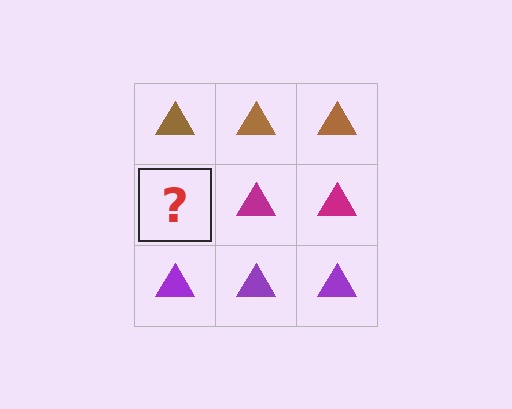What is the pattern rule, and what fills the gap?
The rule is that each row has a consistent color. The gap should be filled with a magenta triangle.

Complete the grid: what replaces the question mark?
The question mark should be replaced with a magenta triangle.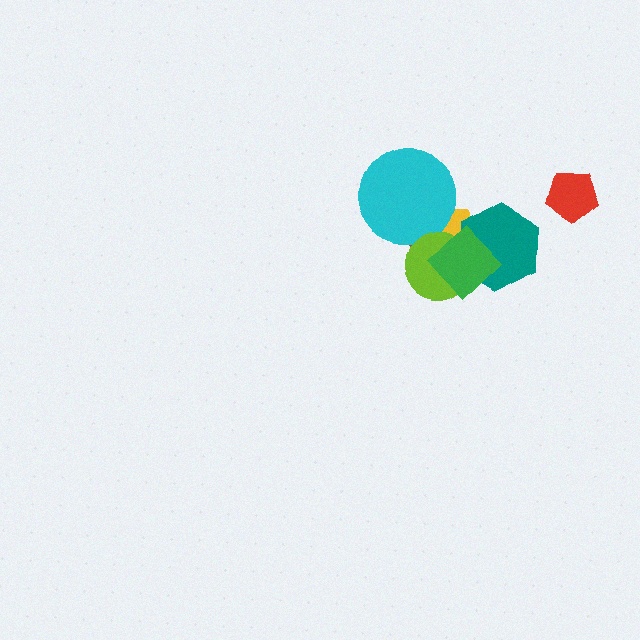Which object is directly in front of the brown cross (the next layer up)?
The yellow hexagon is directly in front of the brown cross.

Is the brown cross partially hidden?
Yes, it is partially covered by another shape.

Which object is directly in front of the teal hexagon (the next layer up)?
The lime circle is directly in front of the teal hexagon.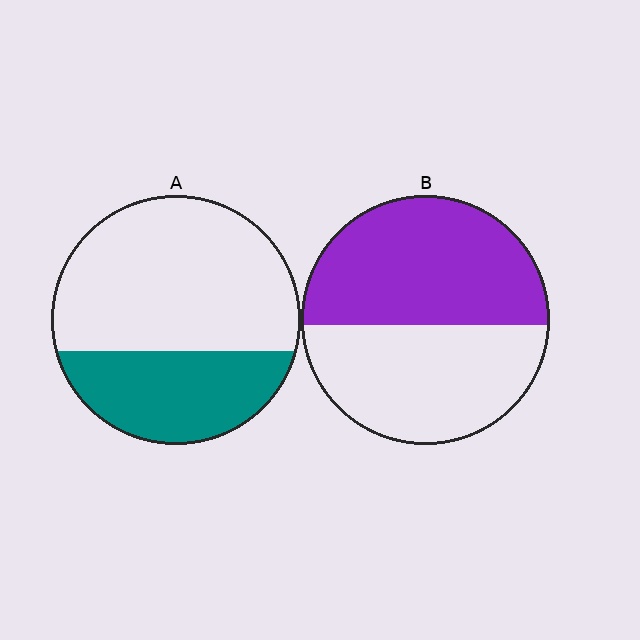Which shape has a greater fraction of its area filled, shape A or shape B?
Shape B.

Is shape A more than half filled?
No.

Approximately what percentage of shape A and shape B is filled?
A is approximately 35% and B is approximately 55%.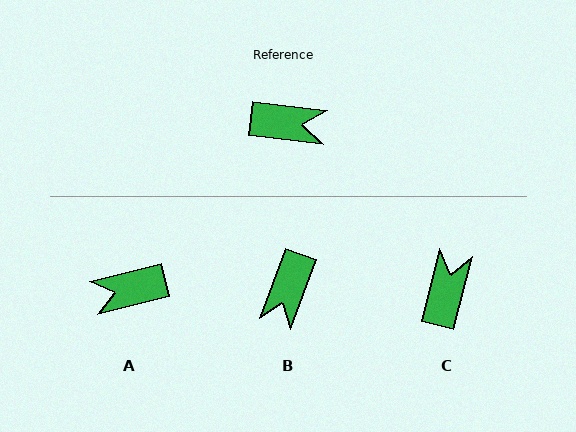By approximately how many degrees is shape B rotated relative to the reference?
Approximately 103 degrees clockwise.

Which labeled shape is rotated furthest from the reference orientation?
A, about 159 degrees away.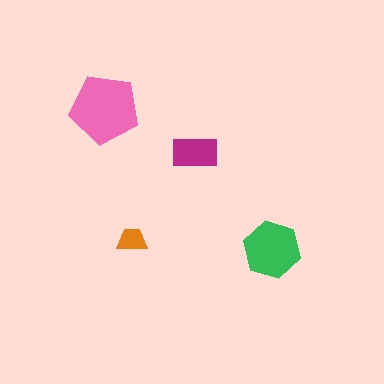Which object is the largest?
The pink pentagon.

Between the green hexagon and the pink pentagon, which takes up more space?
The pink pentagon.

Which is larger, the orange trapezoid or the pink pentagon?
The pink pentagon.